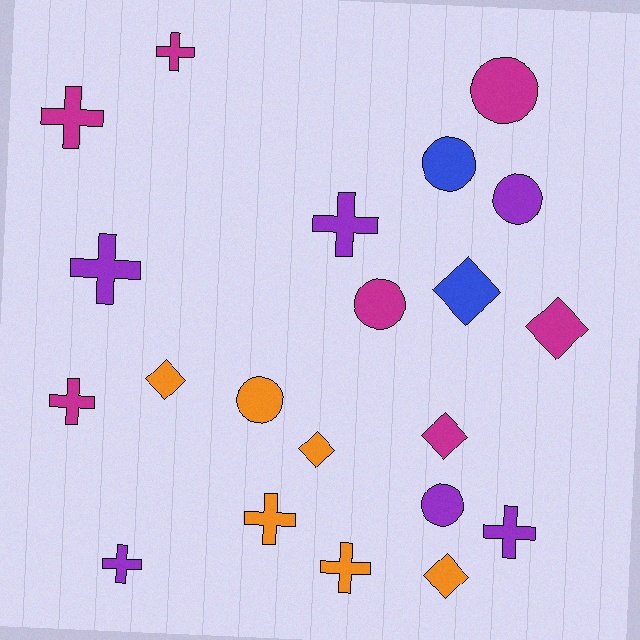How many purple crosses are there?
There are 4 purple crosses.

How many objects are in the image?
There are 21 objects.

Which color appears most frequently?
Magenta, with 7 objects.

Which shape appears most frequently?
Cross, with 9 objects.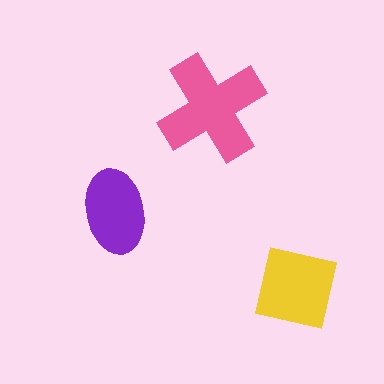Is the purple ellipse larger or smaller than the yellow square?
Smaller.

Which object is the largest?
The pink cross.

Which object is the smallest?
The purple ellipse.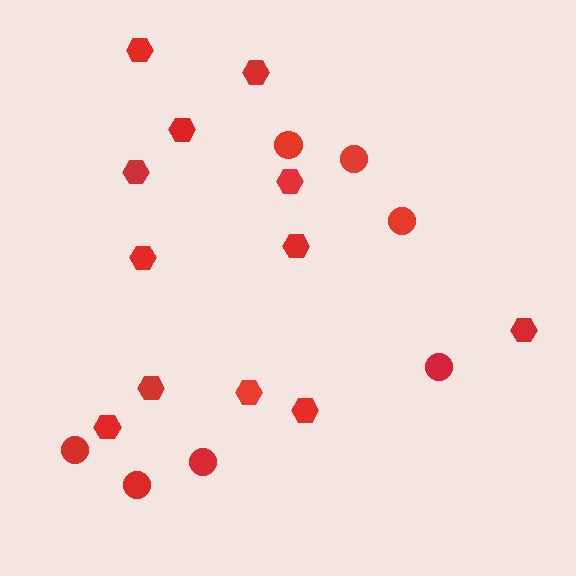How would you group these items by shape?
There are 2 groups: one group of circles (7) and one group of hexagons (12).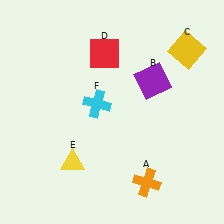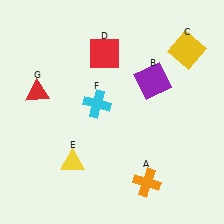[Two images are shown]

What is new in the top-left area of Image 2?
A red triangle (G) was added in the top-left area of Image 2.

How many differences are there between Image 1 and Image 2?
There is 1 difference between the two images.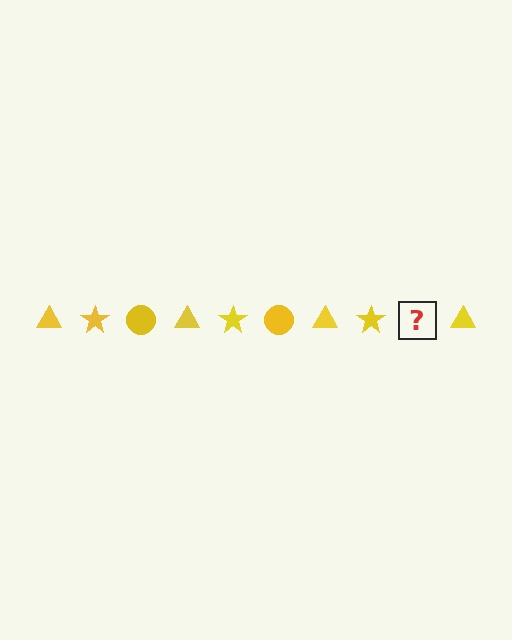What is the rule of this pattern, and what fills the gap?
The rule is that the pattern cycles through triangle, star, circle shapes in yellow. The gap should be filled with a yellow circle.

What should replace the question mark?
The question mark should be replaced with a yellow circle.